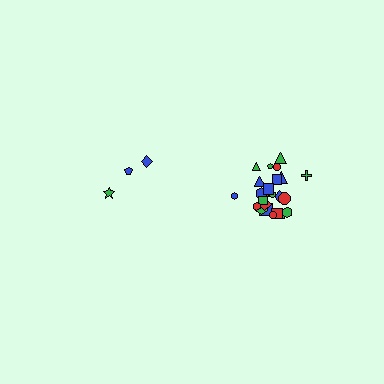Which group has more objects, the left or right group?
The right group.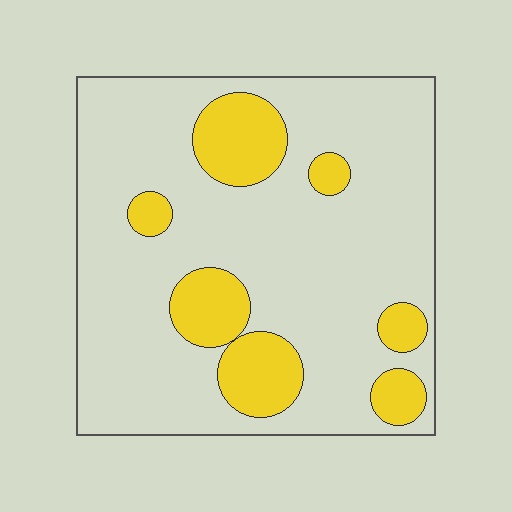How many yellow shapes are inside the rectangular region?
7.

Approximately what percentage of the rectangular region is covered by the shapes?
Approximately 20%.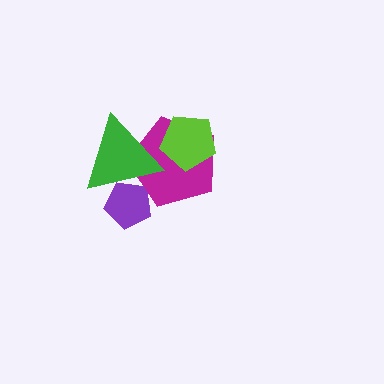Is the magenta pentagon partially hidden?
Yes, it is partially covered by another shape.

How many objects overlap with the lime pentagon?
1 object overlaps with the lime pentagon.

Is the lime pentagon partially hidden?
No, no other shape covers it.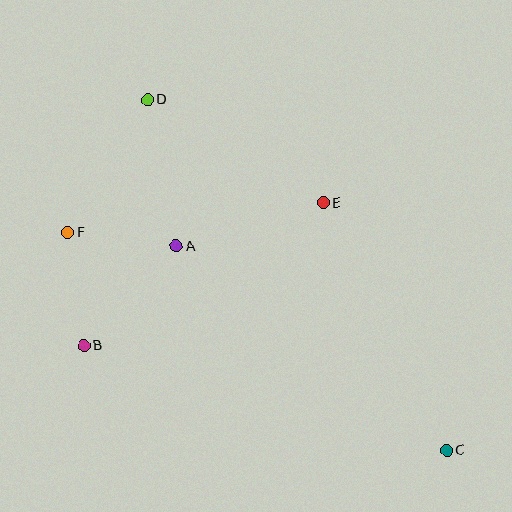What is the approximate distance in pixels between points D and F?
The distance between D and F is approximately 155 pixels.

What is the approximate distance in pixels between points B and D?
The distance between B and D is approximately 254 pixels.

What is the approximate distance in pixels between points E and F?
The distance between E and F is approximately 257 pixels.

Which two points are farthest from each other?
Points C and D are farthest from each other.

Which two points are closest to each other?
Points A and F are closest to each other.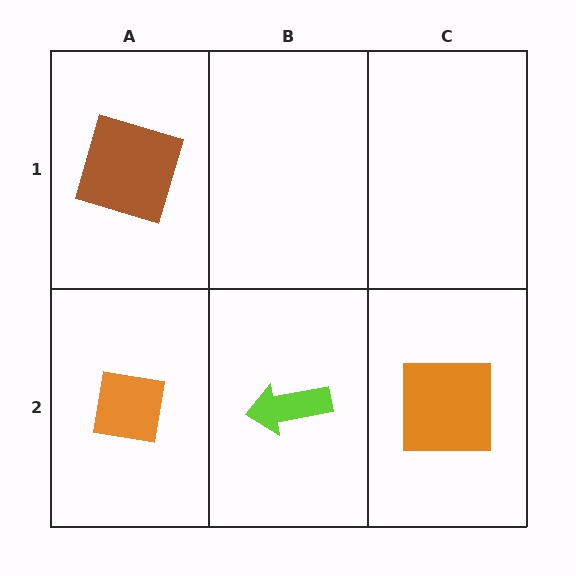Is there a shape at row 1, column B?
No, that cell is empty.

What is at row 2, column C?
An orange square.